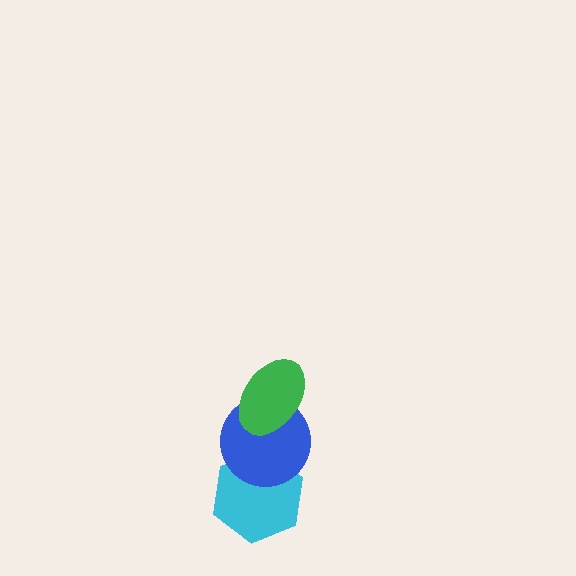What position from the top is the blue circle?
The blue circle is 2nd from the top.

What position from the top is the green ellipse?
The green ellipse is 1st from the top.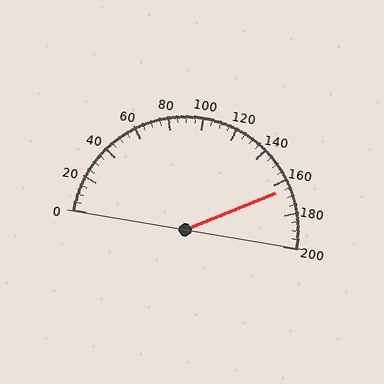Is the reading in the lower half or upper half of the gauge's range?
The reading is in the upper half of the range (0 to 200).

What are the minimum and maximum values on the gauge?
The gauge ranges from 0 to 200.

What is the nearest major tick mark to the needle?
The nearest major tick mark is 160.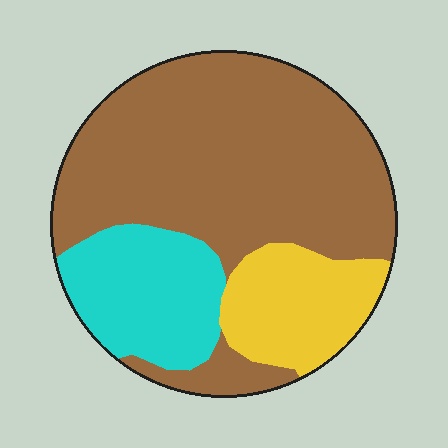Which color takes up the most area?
Brown, at roughly 65%.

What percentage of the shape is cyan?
Cyan takes up about one fifth (1/5) of the shape.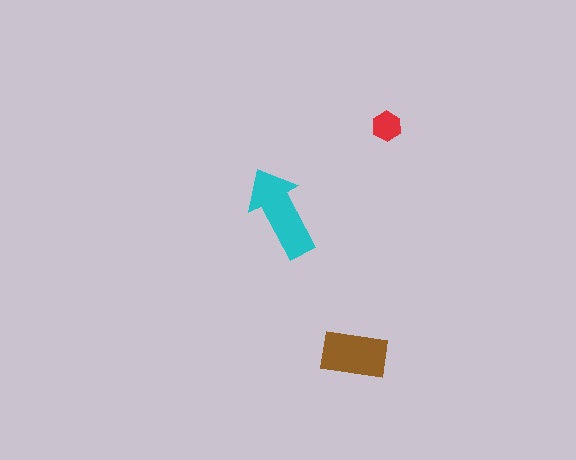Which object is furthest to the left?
The cyan arrow is leftmost.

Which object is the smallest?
The red hexagon.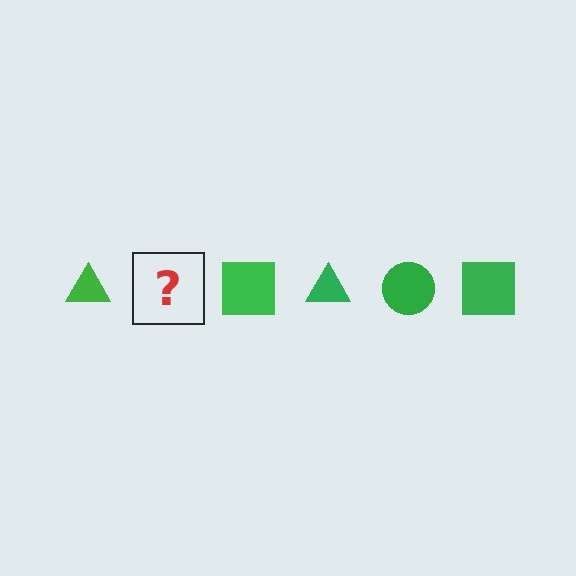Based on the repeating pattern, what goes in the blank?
The blank should be a green circle.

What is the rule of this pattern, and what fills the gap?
The rule is that the pattern cycles through triangle, circle, square shapes in green. The gap should be filled with a green circle.